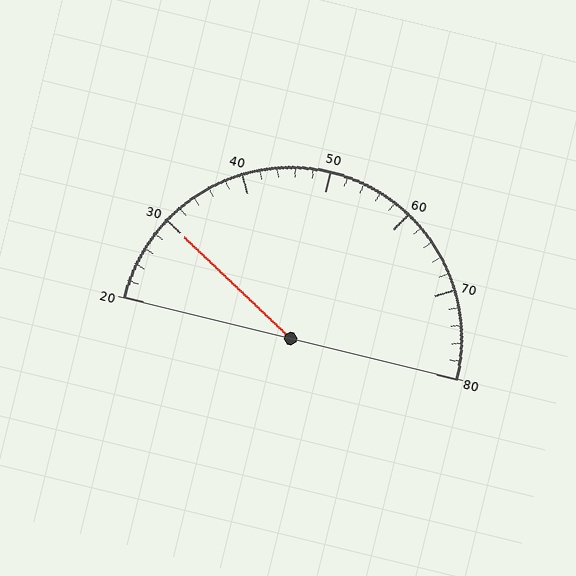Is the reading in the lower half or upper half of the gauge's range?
The reading is in the lower half of the range (20 to 80).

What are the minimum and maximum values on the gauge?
The gauge ranges from 20 to 80.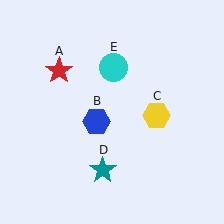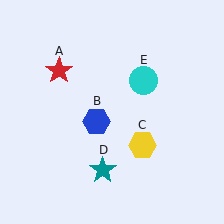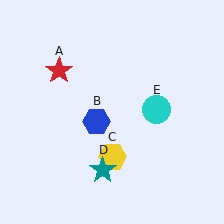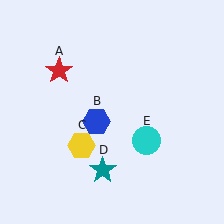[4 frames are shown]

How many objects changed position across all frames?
2 objects changed position: yellow hexagon (object C), cyan circle (object E).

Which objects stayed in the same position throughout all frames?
Red star (object A) and blue hexagon (object B) and teal star (object D) remained stationary.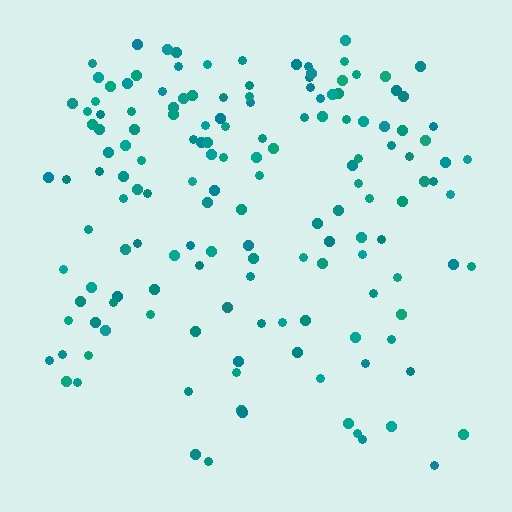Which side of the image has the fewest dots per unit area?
The bottom.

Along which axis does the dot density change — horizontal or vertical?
Vertical.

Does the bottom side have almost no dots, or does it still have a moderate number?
Still a moderate number, just noticeably fewer than the top.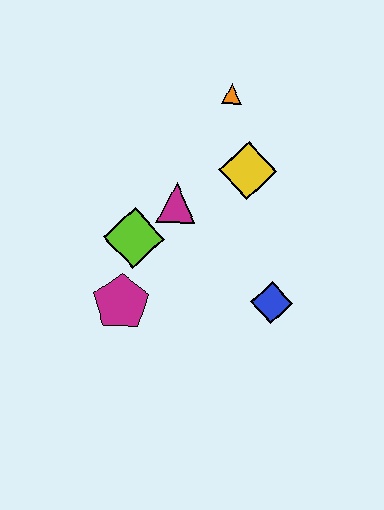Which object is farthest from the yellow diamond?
The magenta pentagon is farthest from the yellow diamond.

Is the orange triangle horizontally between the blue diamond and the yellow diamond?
No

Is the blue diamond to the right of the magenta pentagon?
Yes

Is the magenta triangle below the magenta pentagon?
No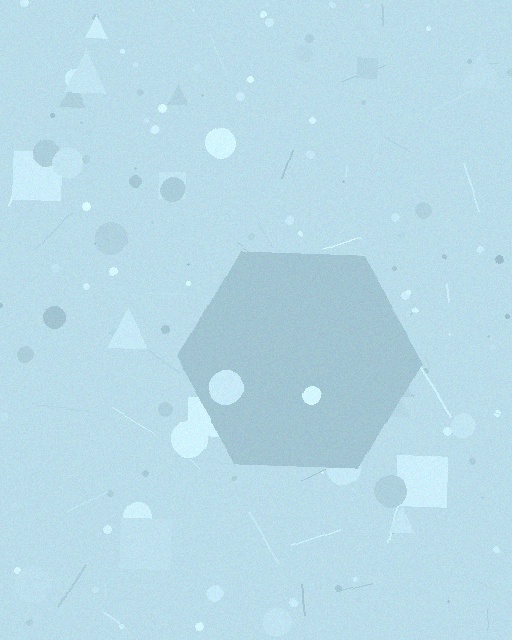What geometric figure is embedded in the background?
A hexagon is embedded in the background.